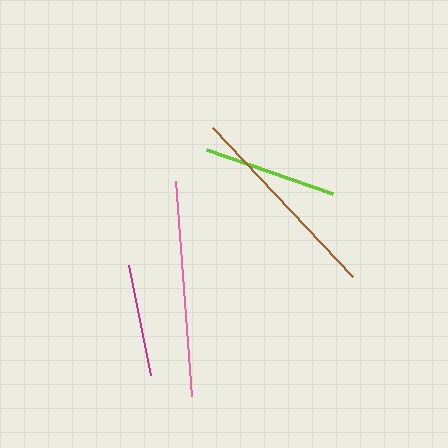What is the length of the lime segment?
The lime segment is approximately 133 pixels long.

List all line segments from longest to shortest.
From longest to shortest: pink, brown, lime, magenta.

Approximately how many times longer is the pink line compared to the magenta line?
The pink line is approximately 1.9 times the length of the magenta line.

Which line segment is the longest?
The pink line is the longest at approximately 216 pixels.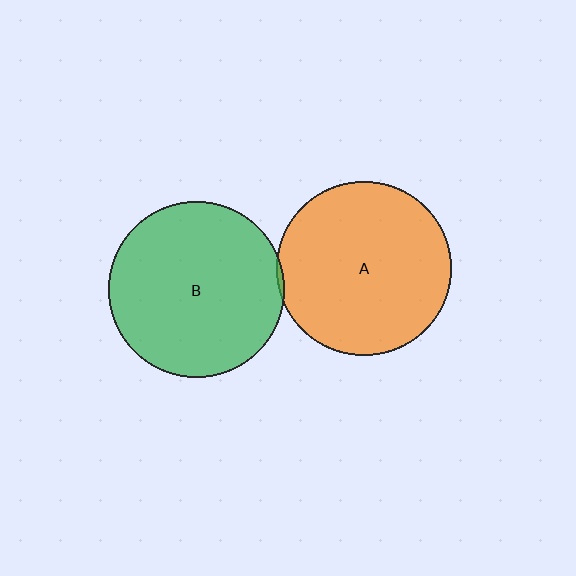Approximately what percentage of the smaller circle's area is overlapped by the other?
Approximately 5%.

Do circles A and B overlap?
Yes.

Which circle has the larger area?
Circle B (green).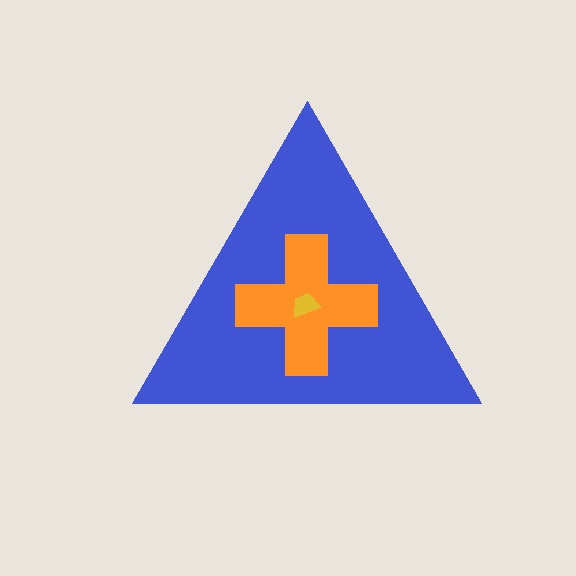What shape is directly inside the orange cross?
The yellow trapezoid.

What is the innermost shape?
The yellow trapezoid.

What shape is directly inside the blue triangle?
The orange cross.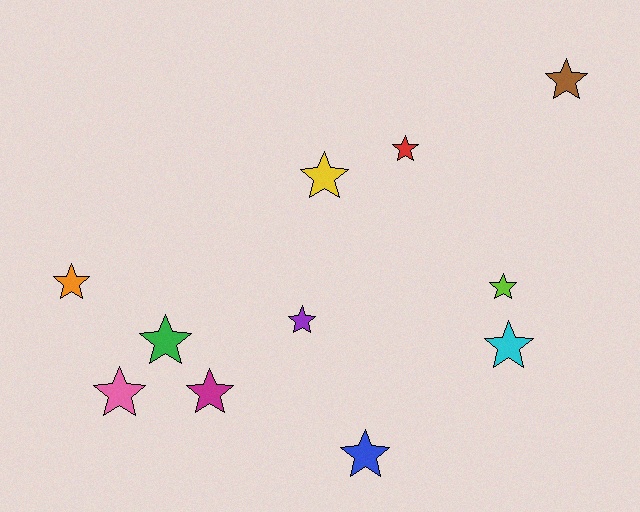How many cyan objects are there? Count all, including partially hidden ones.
There is 1 cyan object.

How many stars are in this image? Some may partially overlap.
There are 11 stars.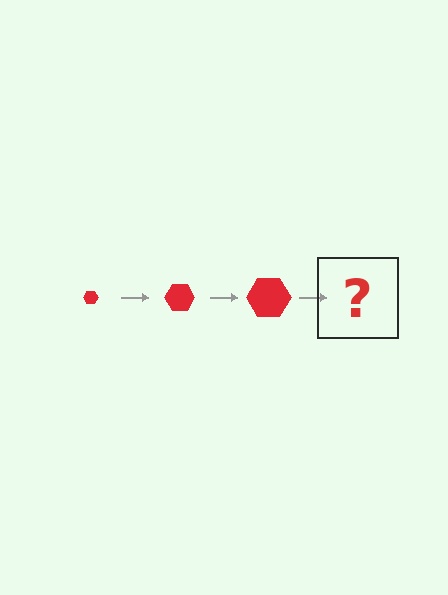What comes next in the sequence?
The next element should be a red hexagon, larger than the previous one.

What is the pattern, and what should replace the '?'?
The pattern is that the hexagon gets progressively larger each step. The '?' should be a red hexagon, larger than the previous one.